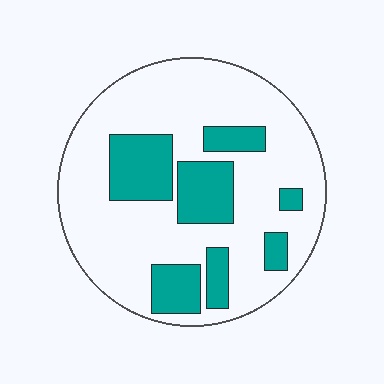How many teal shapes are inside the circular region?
7.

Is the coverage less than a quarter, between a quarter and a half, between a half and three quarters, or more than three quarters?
Between a quarter and a half.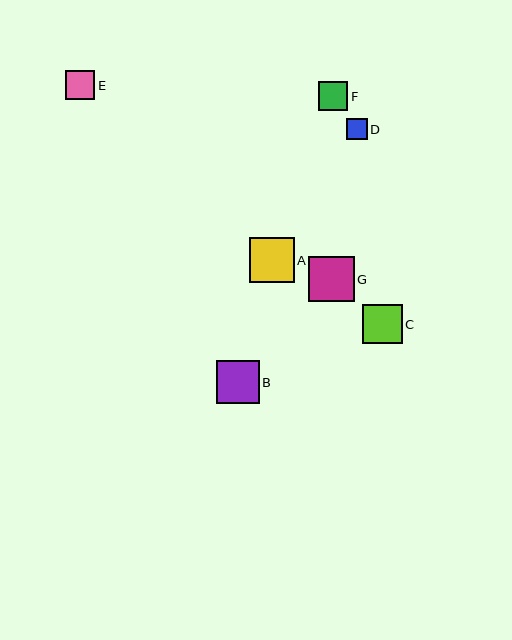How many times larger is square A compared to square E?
Square A is approximately 1.5 times the size of square E.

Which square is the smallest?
Square D is the smallest with a size of approximately 21 pixels.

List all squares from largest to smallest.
From largest to smallest: G, A, B, C, E, F, D.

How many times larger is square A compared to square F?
Square A is approximately 1.5 times the size of square F.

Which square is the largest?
Square G is the largest with a size of approximately 45 pixels.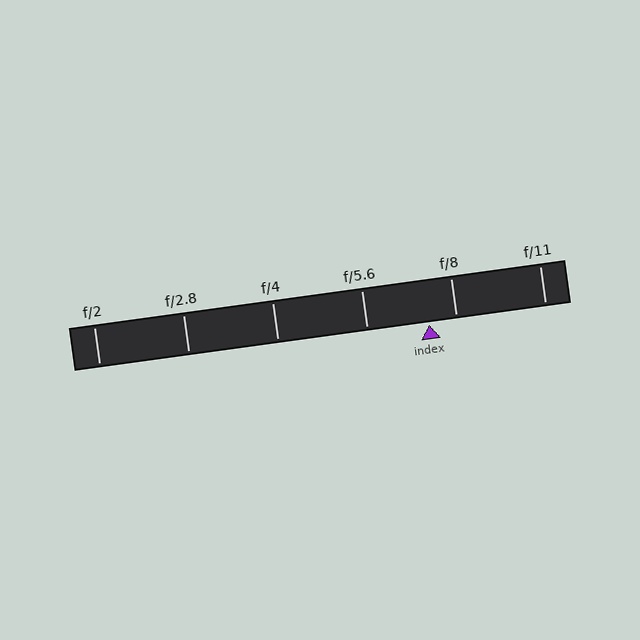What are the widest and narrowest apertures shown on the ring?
The widest aperture shown is f/2 and the narrowest is f/11.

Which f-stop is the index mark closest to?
The index mark is closest to f/8.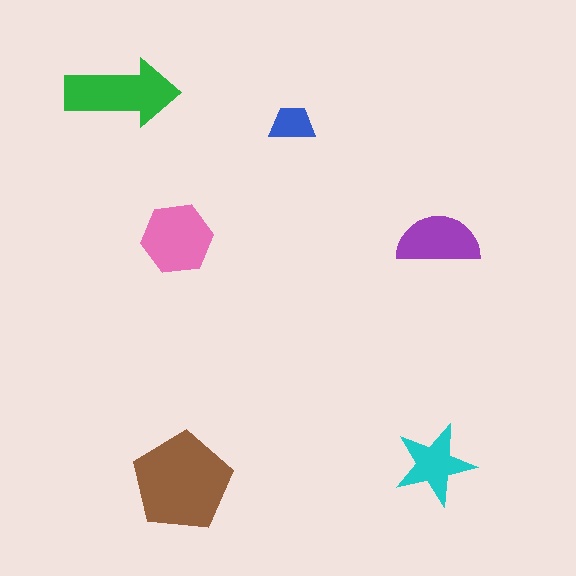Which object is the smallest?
The blue trapezoid.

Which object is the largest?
The brown pentagon.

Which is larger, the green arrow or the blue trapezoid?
The green arrow.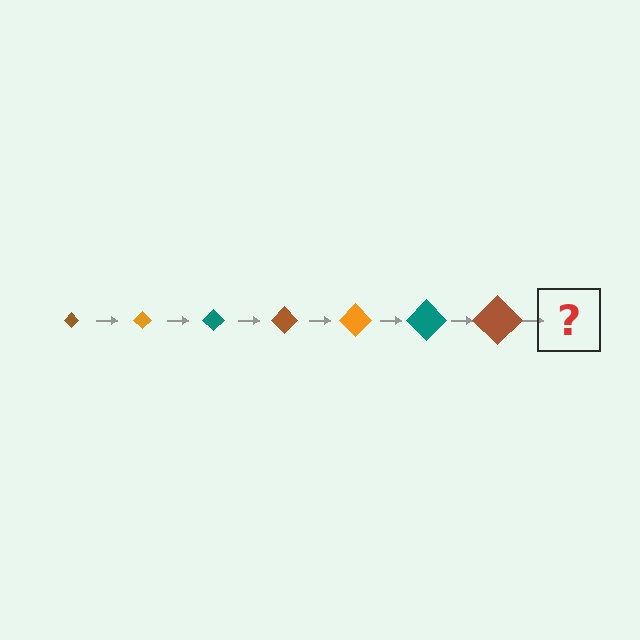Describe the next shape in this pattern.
It should be an orange diamond, larger than the previous one.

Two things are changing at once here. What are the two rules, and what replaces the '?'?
The two rules are that the diamond grows larger each step and the color cycles through brown, orange, and teal. The '?' should be an orange diamond, larger than the previous one.